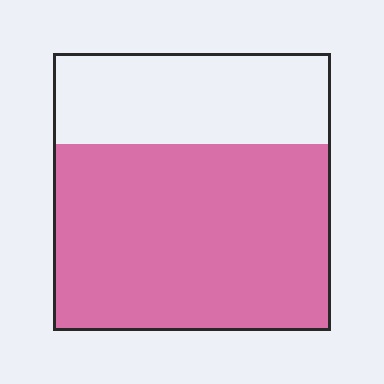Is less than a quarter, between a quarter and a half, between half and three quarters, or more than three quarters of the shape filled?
Between half and three quarters.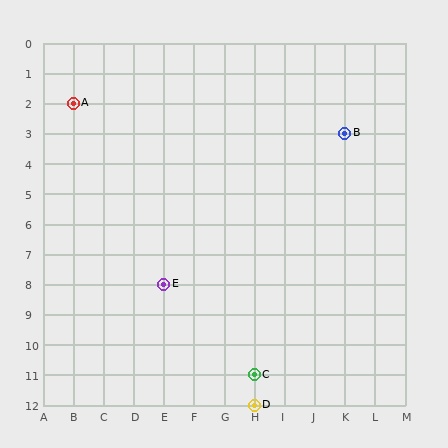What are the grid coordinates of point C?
Point C is at grid coordinates (H, 11).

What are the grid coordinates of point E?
Point E is at grid coordinates (E, 8).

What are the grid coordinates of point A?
Point A is at grid coordinates (B, 2).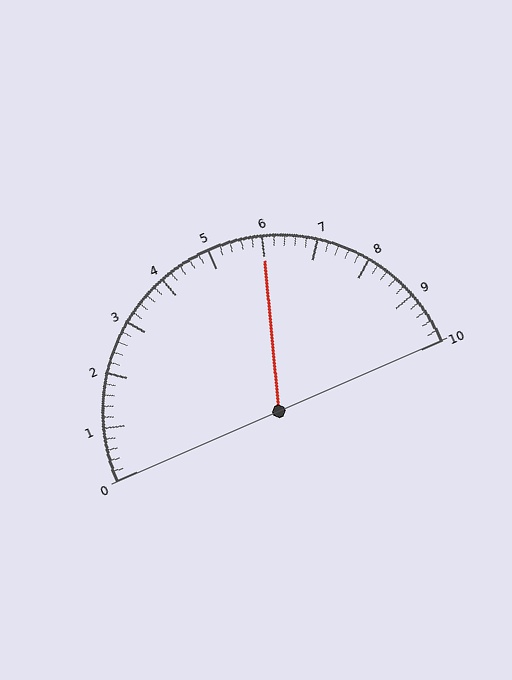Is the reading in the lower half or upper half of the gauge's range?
The reading is in the upper half of the range (0 to 10).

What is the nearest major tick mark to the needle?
The nearest major tick mark is 6.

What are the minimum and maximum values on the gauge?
The gauge ranges from 0 to 10.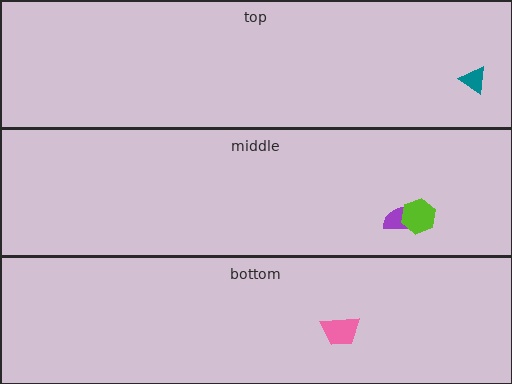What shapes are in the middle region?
The purple semicircle, the lime hexagon.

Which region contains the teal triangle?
The top region.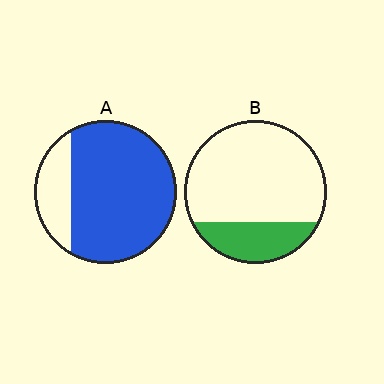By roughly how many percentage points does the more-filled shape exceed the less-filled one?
By roughly 55 percentage points (A over B).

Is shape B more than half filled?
No.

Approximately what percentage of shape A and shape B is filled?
A is approximately 80% and B is approximately 25%.